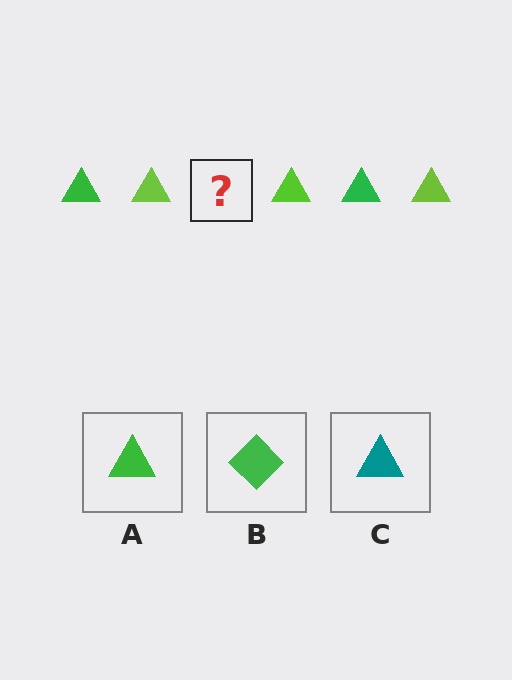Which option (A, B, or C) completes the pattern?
A.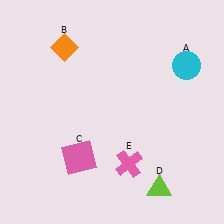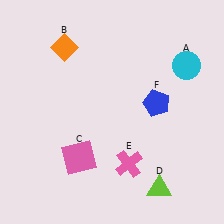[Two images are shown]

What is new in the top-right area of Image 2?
A blue pentagon (F) was added in the top-right area of Image 2.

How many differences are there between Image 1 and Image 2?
There is 1 difference between the two images.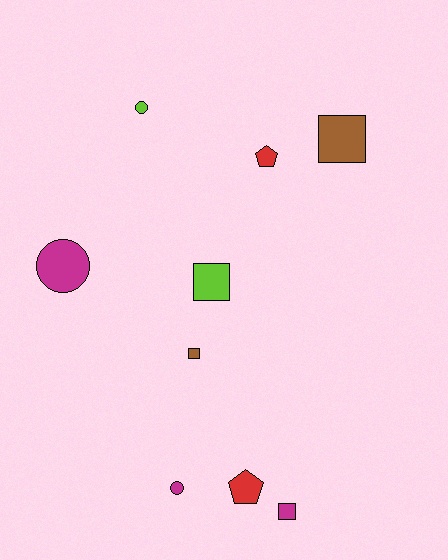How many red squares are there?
There are no red squares.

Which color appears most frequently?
Magenta, with 3 objects.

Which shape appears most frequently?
Square, with 4 objects.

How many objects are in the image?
There are 9 objects.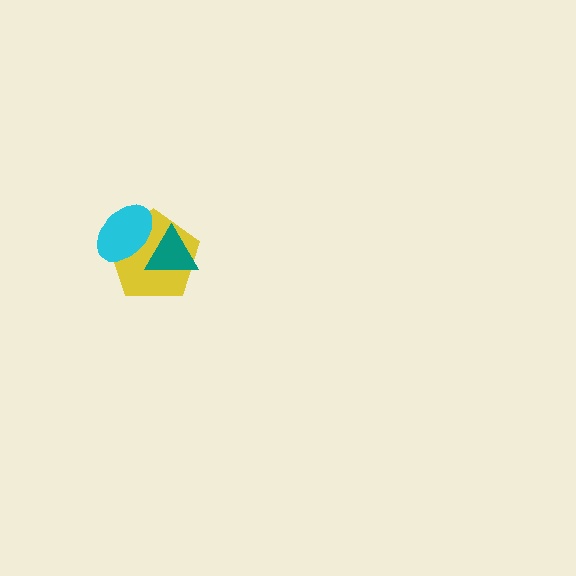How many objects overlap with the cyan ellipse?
2 objects overlap with the cyan ellipse.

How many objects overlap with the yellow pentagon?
2 objects overlap with the yellow pentagon.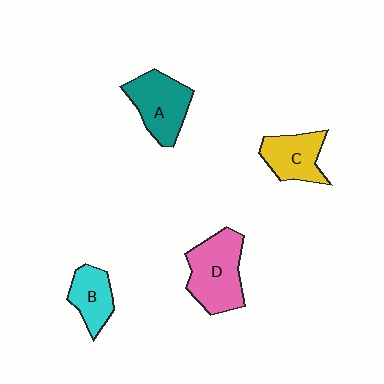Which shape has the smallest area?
Shape B (cyan).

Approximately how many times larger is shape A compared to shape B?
Approximately 1.4 times.